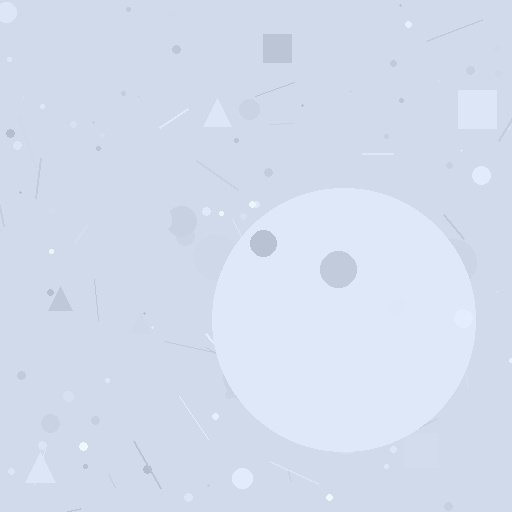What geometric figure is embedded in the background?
A circle is embedded in the background.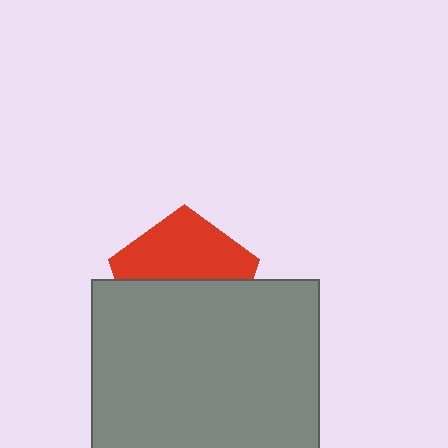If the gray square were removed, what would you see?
You would see the complete red pentagon.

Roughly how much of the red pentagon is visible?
About half of it is visible (roughly 47%).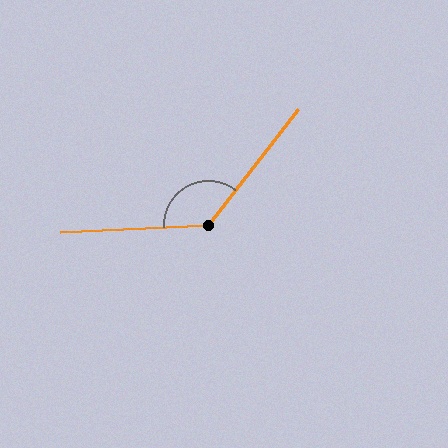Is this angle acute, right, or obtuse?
It is obtuse.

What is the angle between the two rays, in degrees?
Approximately 131 degrees.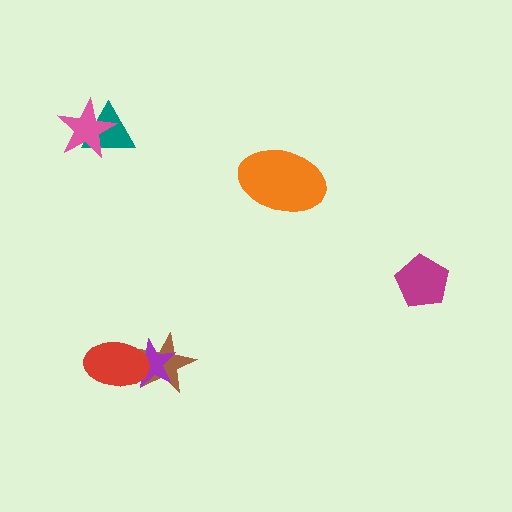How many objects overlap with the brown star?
2 objects overlap with the brown star.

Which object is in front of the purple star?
The red ellipse is in front of the purple star.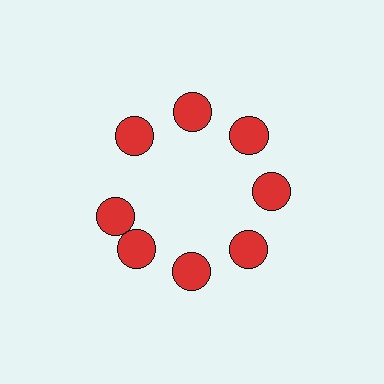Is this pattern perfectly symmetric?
No. The 8 red circles are arranged in a ring, but one element near the 9 o'clock position is rotated out of alignment along the ring, breaking the 8-fold rotational symmetry.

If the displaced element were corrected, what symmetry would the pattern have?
It would have 8-fold rotational symmetry — the pattern would map onto itself every 45 degrees.